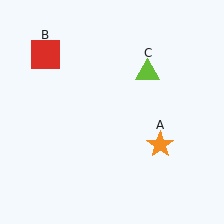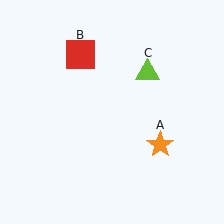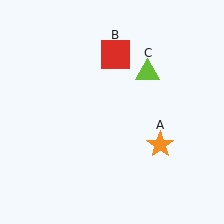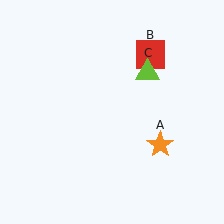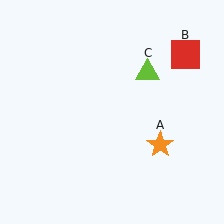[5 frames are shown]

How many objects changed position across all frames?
1 object changed position: red square (object B).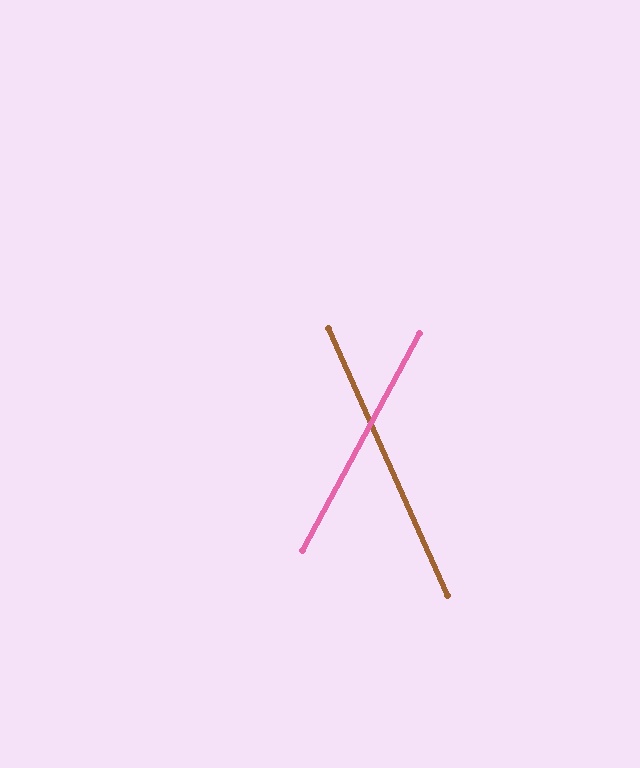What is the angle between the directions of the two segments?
Approximately 52 degrees.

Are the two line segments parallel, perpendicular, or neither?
Neither parallel nor perpendicular — they differ by about 52°.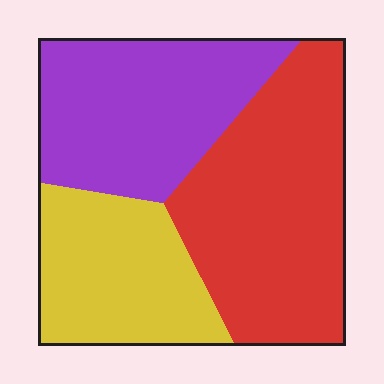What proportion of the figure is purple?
Purple takes up about one third (1/3) of the figure.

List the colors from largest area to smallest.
From largest to smallest: red, purple, yellow.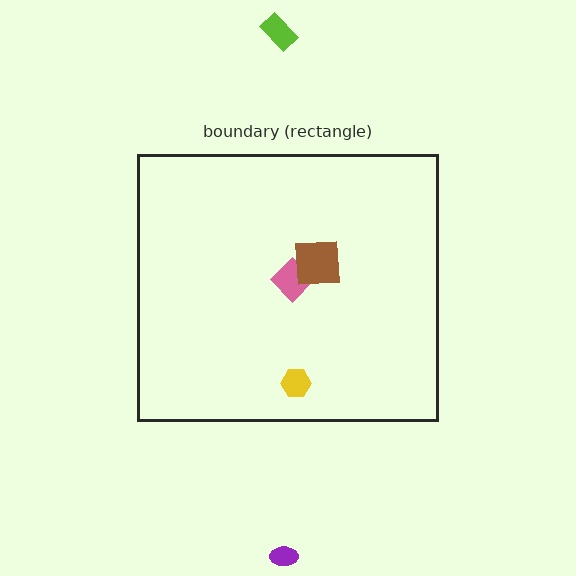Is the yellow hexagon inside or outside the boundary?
Inside.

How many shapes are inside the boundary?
3 inside, 2 outside.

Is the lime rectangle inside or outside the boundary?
Outside.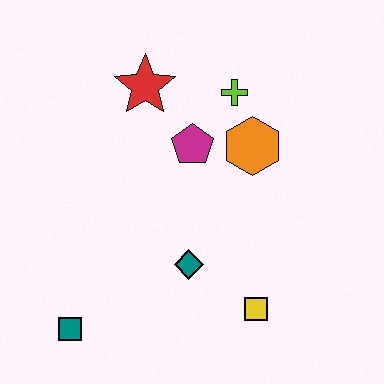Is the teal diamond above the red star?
No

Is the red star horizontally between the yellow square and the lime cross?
No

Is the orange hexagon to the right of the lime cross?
Yes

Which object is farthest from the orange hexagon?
The teal square is farthest from the orange hexagon.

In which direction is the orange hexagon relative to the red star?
The orange hexagon is to the right of the red star.